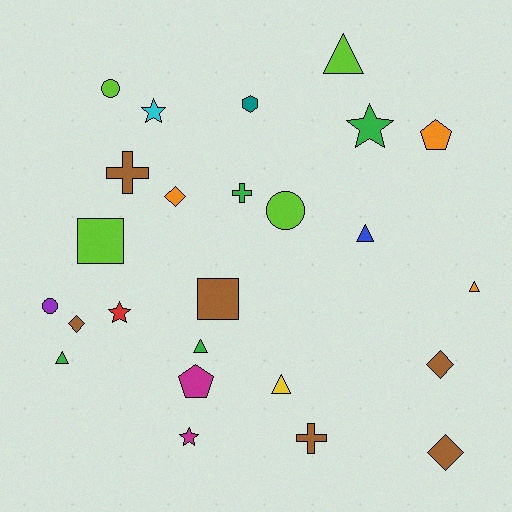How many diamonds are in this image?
There are 4 diamonds.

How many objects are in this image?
There are 25 objects.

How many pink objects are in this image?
There are no pink objects.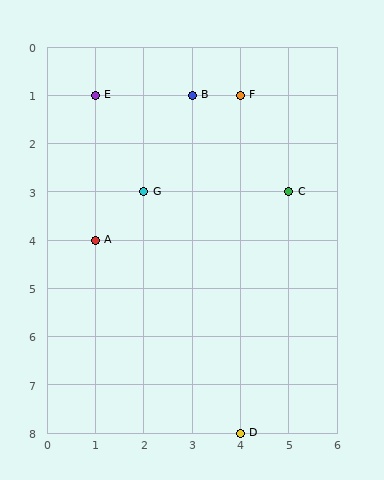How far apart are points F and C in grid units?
Points F and C are 1 column and 2 rows apart (about 2.2 grid units diagonally).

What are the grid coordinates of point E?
Point E is at grid coordinates (1, 1).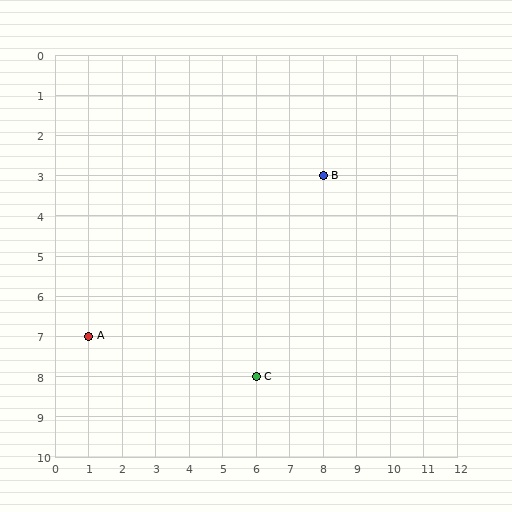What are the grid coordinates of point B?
Point B is at grid coordinates (8, 3).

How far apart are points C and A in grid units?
Points C and A are 5 columns and 1 row apart (about 5.1 grid units diagonally).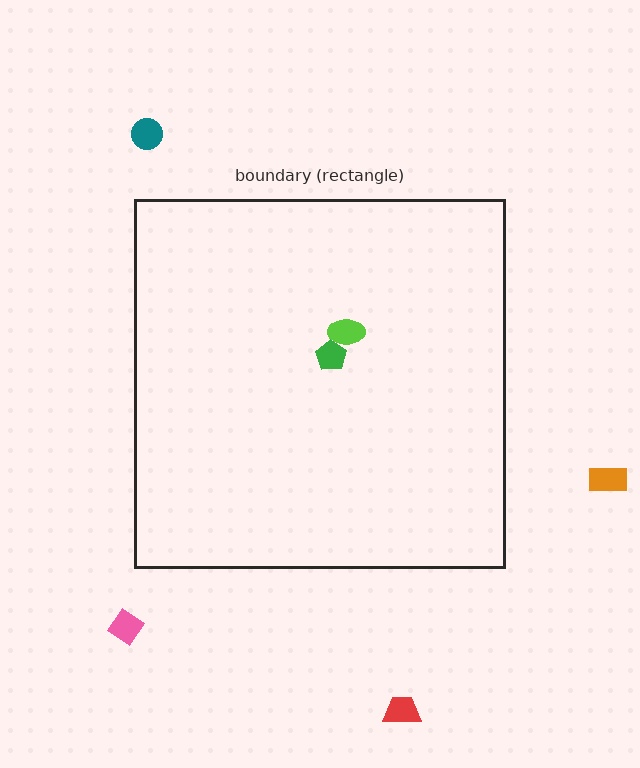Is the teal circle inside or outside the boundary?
Outside.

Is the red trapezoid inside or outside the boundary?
Outside.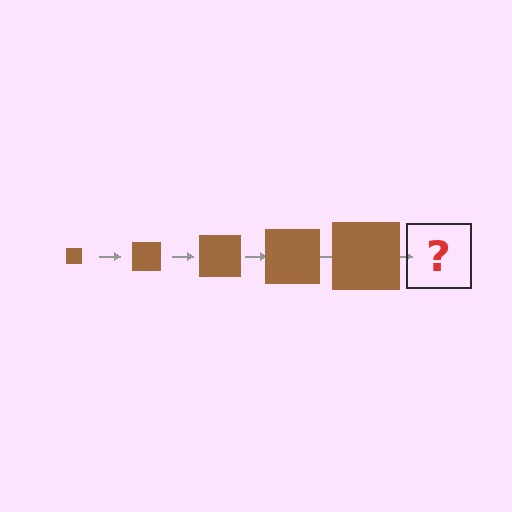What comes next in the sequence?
The next element should be a brown square, larger than the previous one.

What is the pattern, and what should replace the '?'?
The pattern is that the square gets progressively larger each step. The '?' should be a brown square, larger than the previous one.